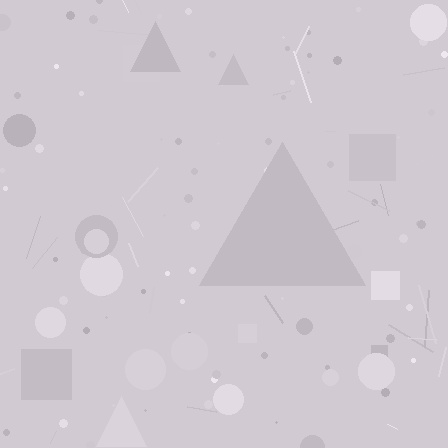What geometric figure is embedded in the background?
A triangle is embedded in the background.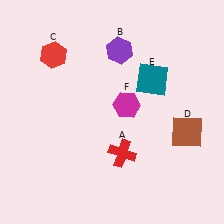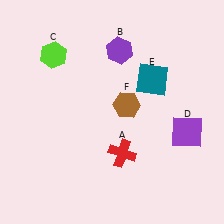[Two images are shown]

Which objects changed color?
C changed from red to lime. D changed from brown to purple. F changed from magenta to brown.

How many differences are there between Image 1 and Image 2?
There are 3 differences between the two images.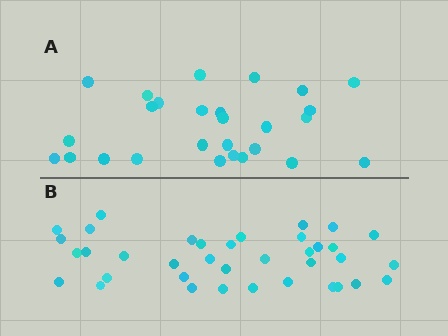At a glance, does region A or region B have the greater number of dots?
Region B (the bottom region) has more dots.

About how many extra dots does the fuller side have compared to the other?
Region B has roughly 10 or so more dots than region A.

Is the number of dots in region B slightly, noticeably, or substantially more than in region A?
Region B has noticeably more, but not dramatically so. The ratio is roughly 1.4 to 1.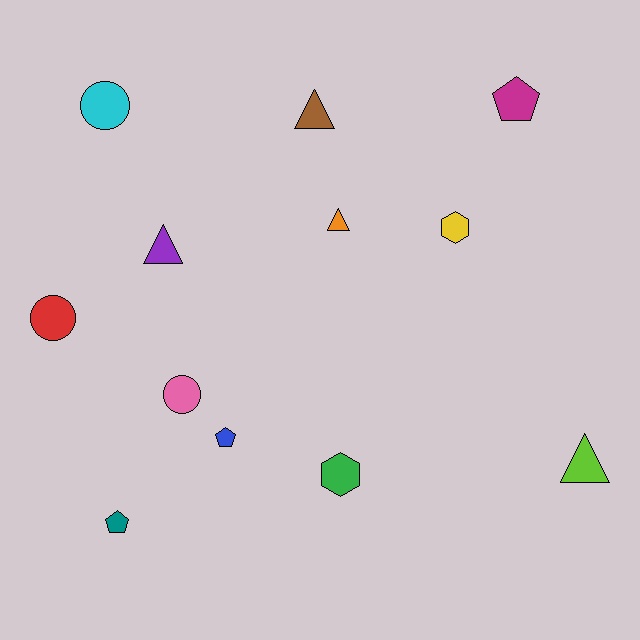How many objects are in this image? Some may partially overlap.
There are 12 objects.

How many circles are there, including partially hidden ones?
There are 3 circles.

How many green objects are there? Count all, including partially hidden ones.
There is 1 green object.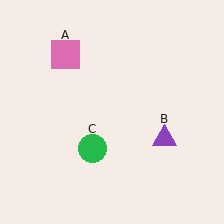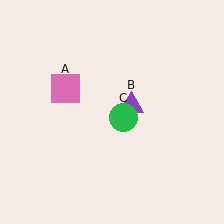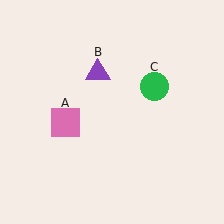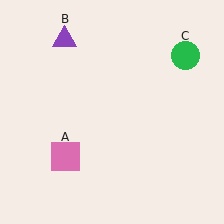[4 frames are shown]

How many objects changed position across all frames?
3 objects changed position: pink square (object A), purple triangle (object B), green circle (object C).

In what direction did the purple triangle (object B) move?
The purple triangle (object B) moved up and to the left.